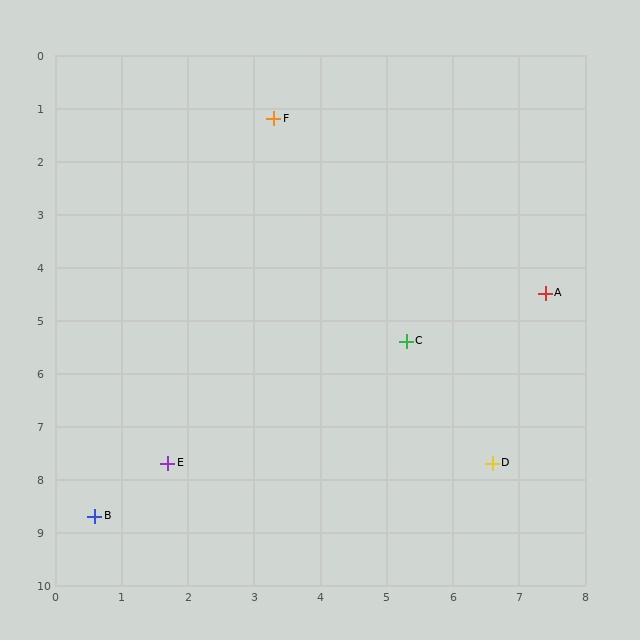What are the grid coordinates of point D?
Point D is at approximately (6.6, 7.7).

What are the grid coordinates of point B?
Point B is at approximately (0.6, 8.7).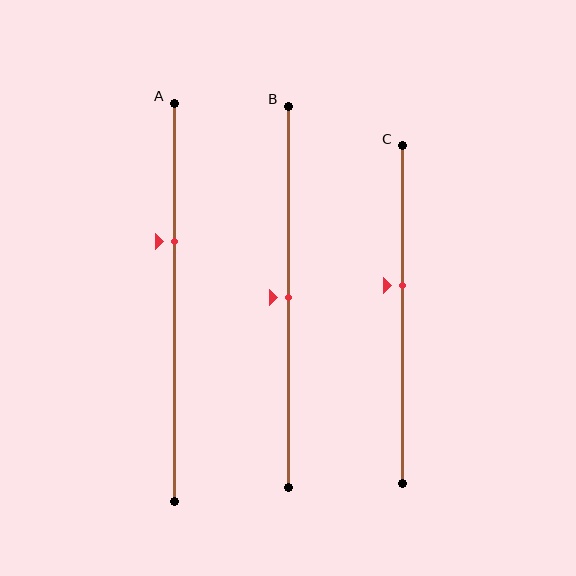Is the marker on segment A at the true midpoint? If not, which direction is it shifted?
No, the marker on segment A is shifted upward by about 15% of the segment length.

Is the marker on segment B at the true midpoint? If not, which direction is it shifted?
Yes, the marker on segment B is at the true midpoint.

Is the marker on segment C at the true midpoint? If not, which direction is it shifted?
No, the marker on segment C is shifted upward by about 9% of the segment length.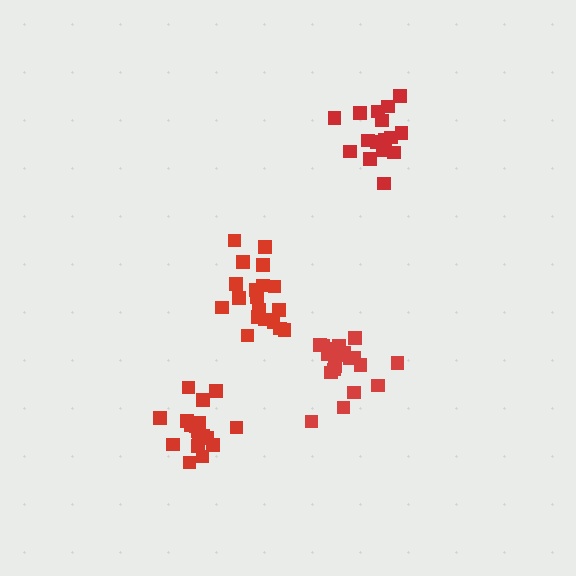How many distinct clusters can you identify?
There are 4 distinct clusters.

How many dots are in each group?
Group 1: 19 dots, Group 2: 19 dots, Group 3: 16 dots, Group 4: 20 dots (74 total).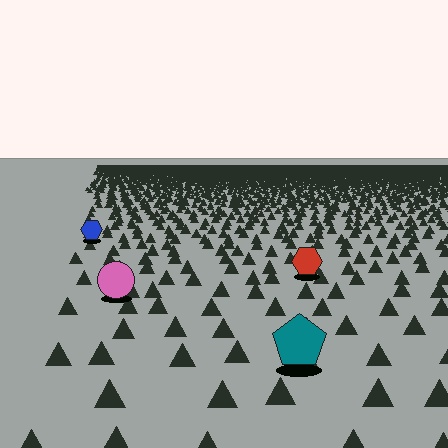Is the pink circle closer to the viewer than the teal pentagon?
No. The teal pentagon is closer — you can tell from the texture gradient: the ground texture is coarser near it.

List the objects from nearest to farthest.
From nearest to farthest: the teal pentagon, the pink circle, the red hexagon, the blue hexagon.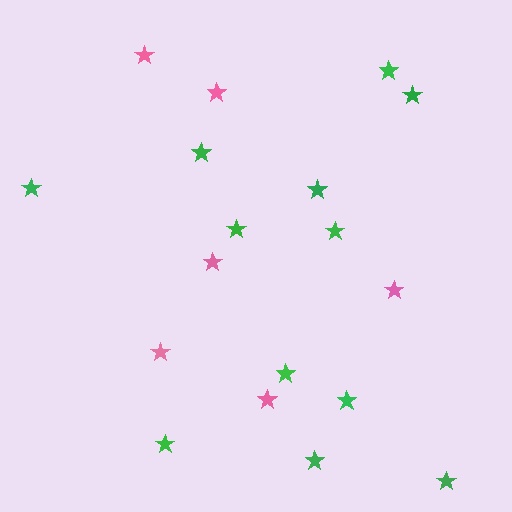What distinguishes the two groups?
There are 2 groups: one group of green stars (12) and one group of pink stars (6).